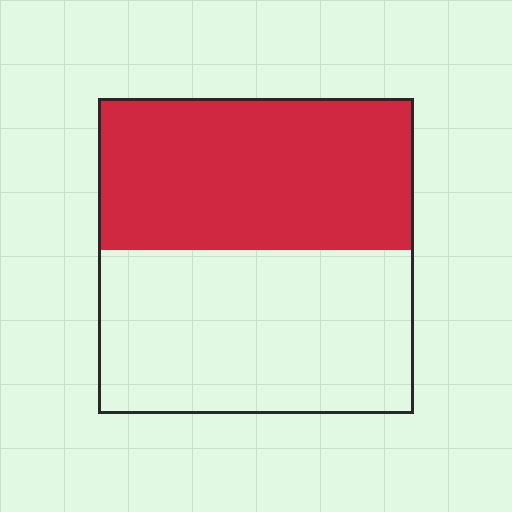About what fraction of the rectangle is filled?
About one half (1/2).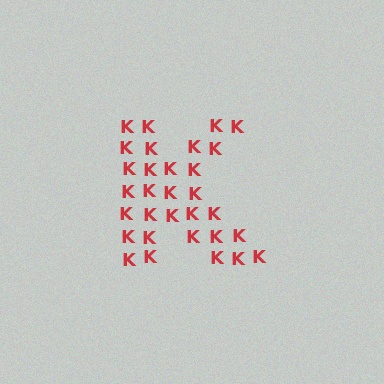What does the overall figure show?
The overall figure shows the letter K.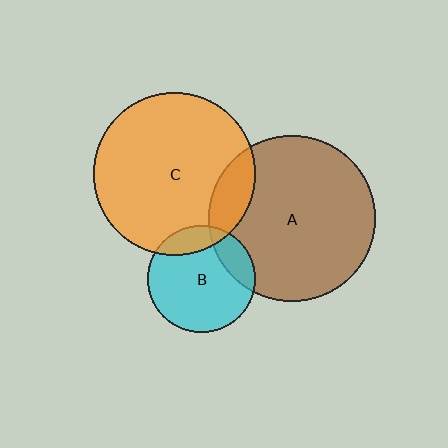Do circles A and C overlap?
Yes.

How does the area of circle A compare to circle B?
Approximately 2.4 times.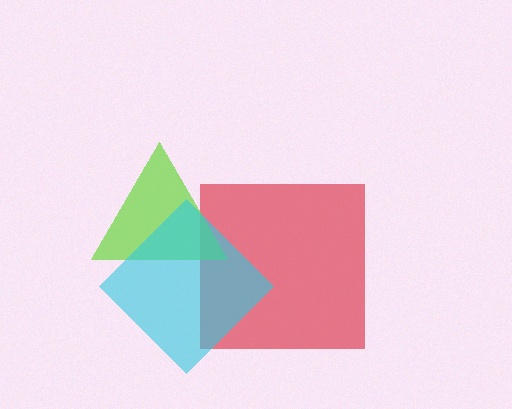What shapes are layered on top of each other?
The layered shapes are: a red square, a lime triangle, a cyan diamond.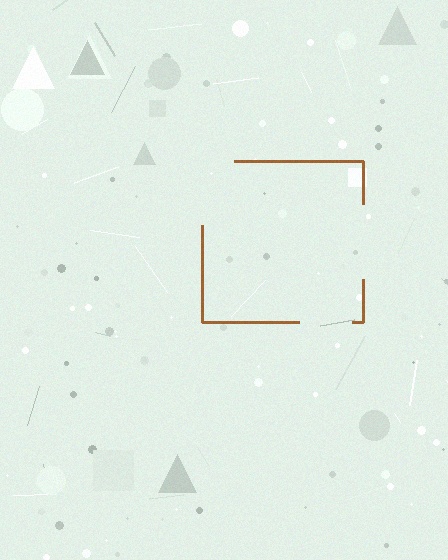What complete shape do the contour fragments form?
The contour fragments form a square.